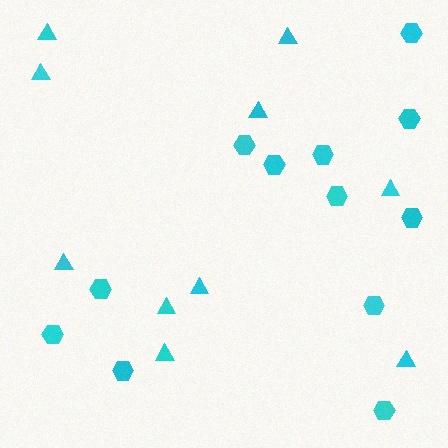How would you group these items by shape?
There are 2 groups: one group of triangles (10) and one group of hexagons (12).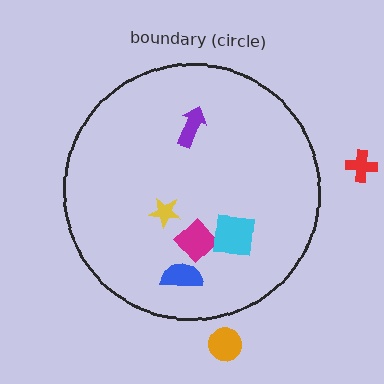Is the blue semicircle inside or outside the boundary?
Inside.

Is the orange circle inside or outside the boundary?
Outside.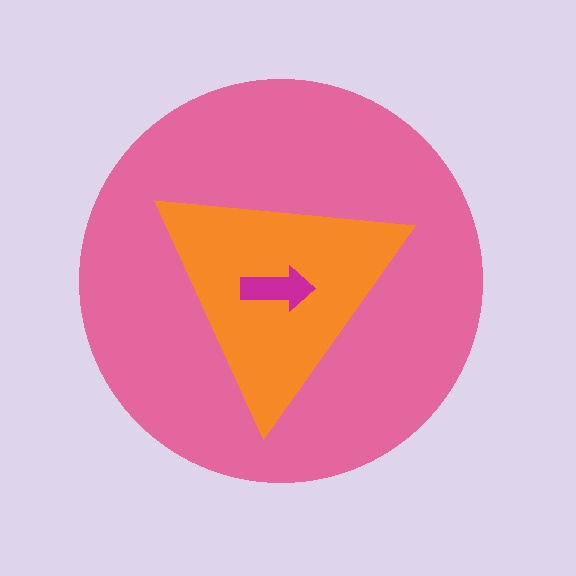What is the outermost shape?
The pink circle.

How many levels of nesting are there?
3.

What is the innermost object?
The magenta arrow.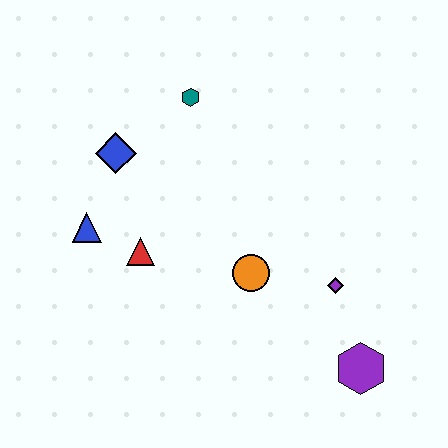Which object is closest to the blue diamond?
The blue triangle is closest to the blue diamond.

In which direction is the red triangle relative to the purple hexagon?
The red triangle is to the left of the purple hexagon.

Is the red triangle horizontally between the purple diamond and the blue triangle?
Yes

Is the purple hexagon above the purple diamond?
No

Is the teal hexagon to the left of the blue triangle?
No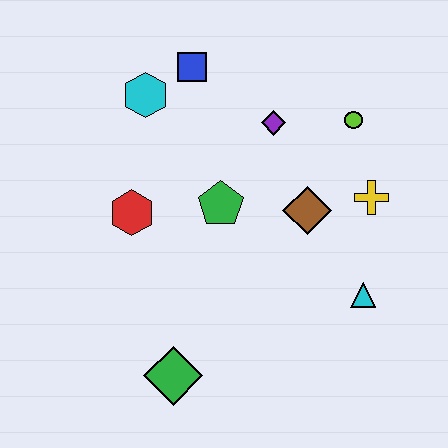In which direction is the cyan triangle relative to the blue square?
The cyan triangle is below the blue square.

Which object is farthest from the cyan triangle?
The cyan hexagon is farthest from the cyan triangle.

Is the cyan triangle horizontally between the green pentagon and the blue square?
No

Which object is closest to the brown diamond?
The yellow cross is closest to the brown diamond.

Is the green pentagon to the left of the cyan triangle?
Yes